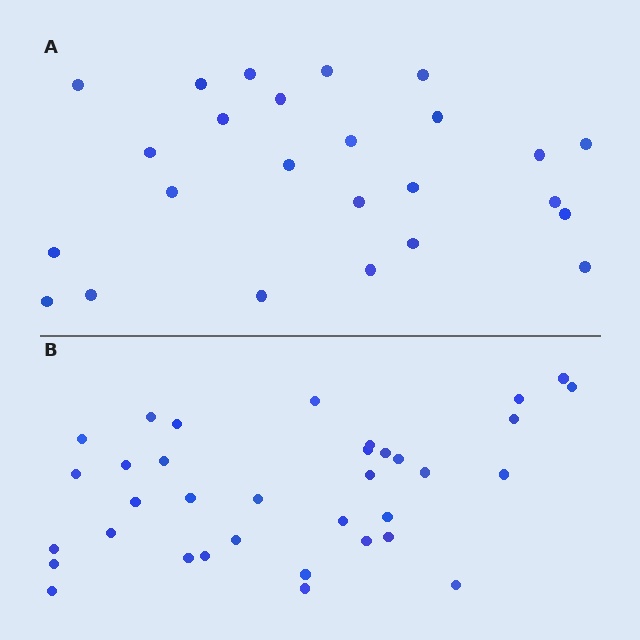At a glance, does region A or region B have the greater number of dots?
Region B (the bottom region) has more dots.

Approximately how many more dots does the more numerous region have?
Region B has roughly 10 or so more dots than region A.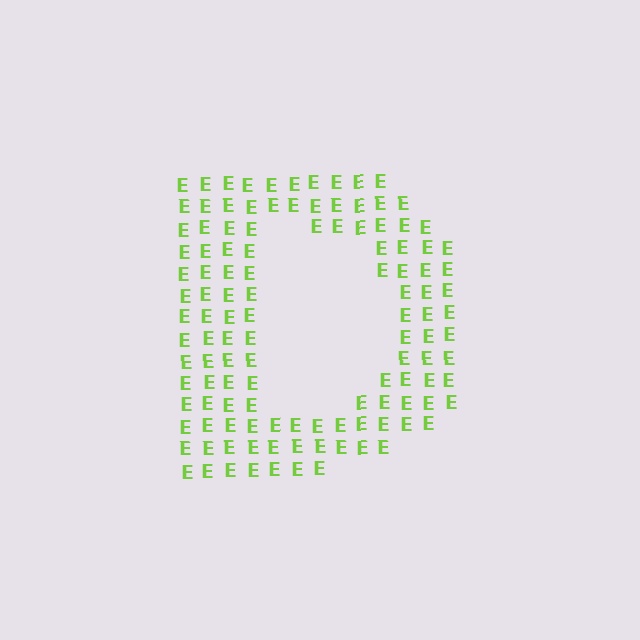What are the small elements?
The small elements are letter E's.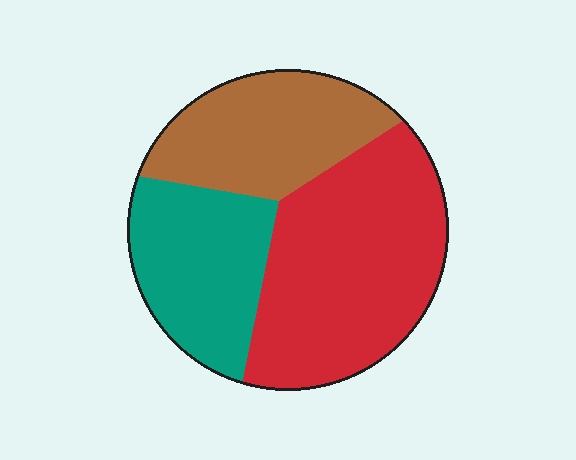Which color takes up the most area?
Red, at roughly 45%.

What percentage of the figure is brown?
Brown takes up between a quarter and a half of the figure.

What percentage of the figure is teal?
Teal covers 27% of the figure.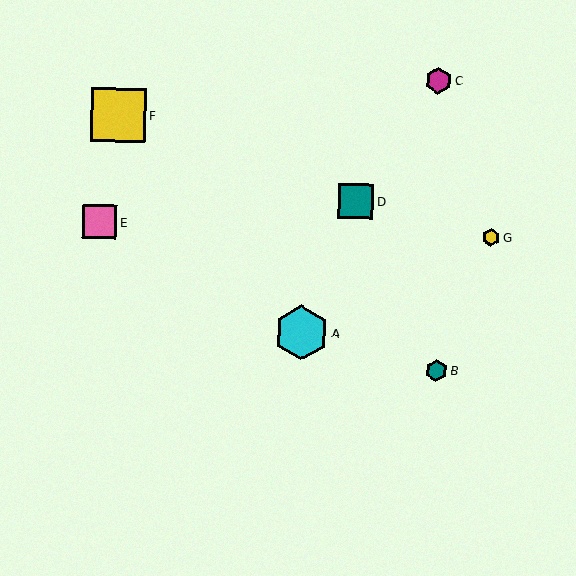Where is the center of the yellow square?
The center of the yellow square is at (119, 115).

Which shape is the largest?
The cyan hexagon (labeled A) is the largest.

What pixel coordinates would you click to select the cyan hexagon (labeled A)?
Click at (301, 333) to select the cyan hexagon A.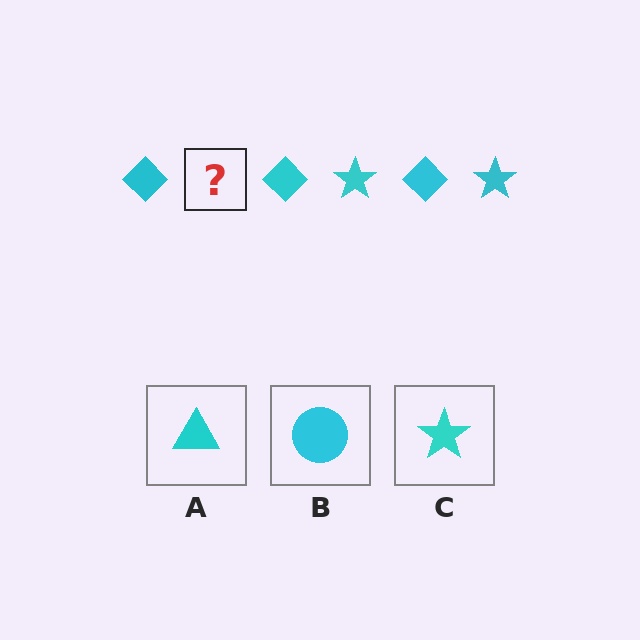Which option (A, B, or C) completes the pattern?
C.